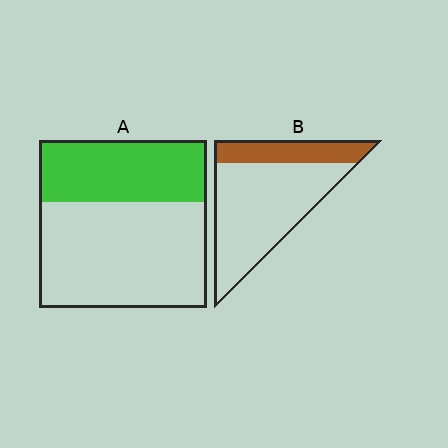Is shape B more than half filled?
No.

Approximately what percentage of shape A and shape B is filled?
A is approximately 35% and B is approximately 25%.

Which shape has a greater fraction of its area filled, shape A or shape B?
Shape A.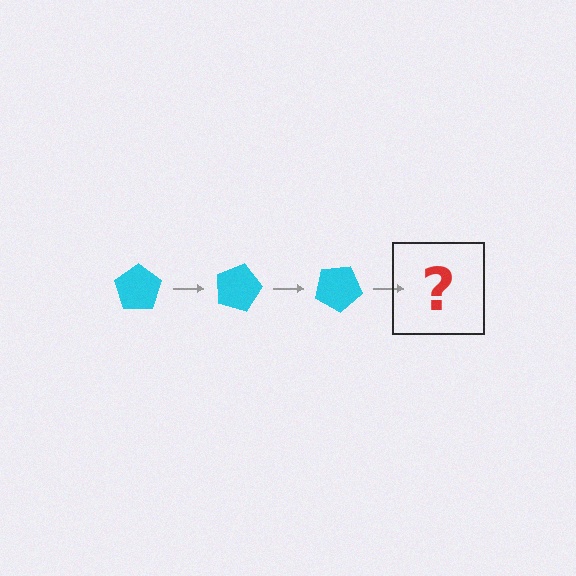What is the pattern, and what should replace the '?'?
The pattern is that the pentagon rotates 15 degrees each step. The '?' should be a cyan pentagon rotated 45 degrees.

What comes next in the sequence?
The next element should be a cyan pentagon rotated 45 degrees.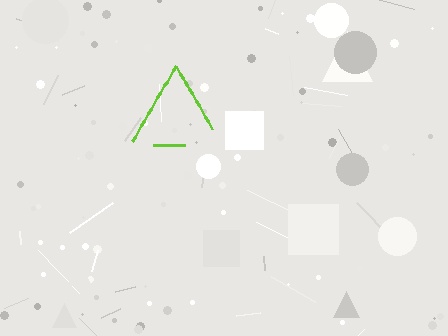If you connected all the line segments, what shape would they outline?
They would outline a triangle.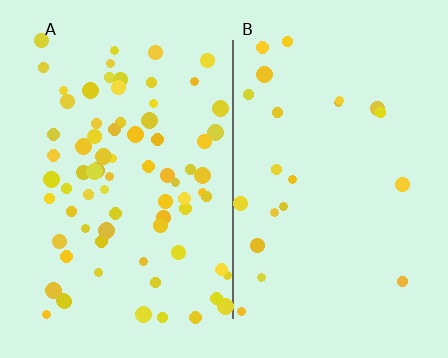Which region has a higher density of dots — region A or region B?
A (the left).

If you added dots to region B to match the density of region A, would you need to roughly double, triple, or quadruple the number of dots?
Approximately quadruple.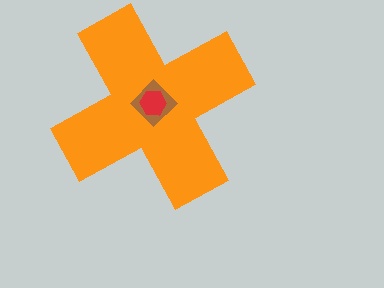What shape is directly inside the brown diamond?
The red hexagon.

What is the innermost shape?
The red hexagon.